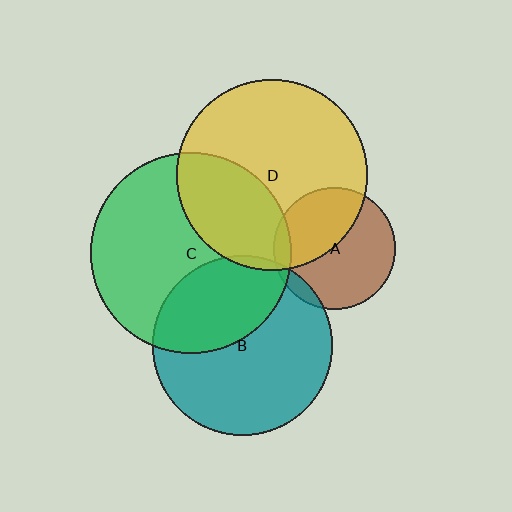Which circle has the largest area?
Circle C (green).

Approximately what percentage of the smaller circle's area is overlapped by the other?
Approximately 35%.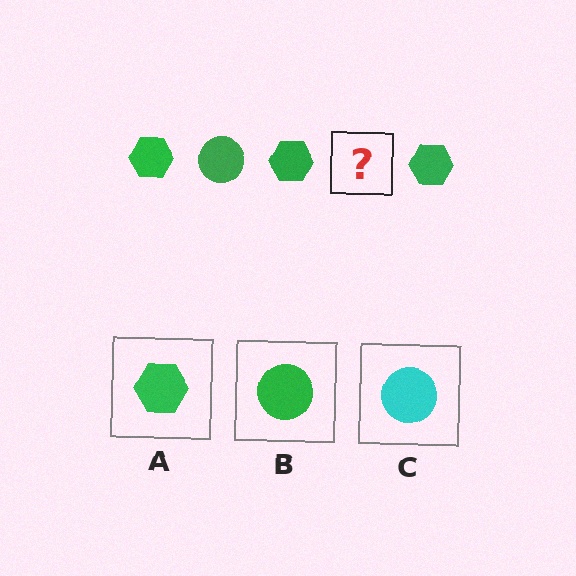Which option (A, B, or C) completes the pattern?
B.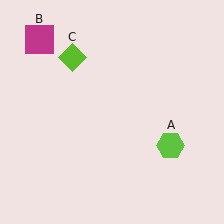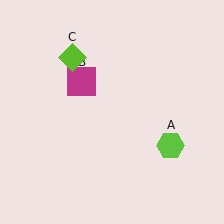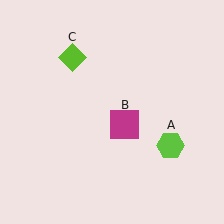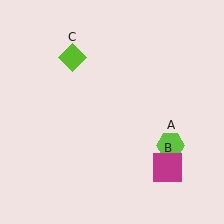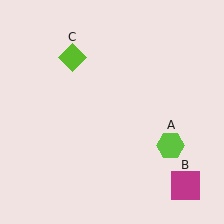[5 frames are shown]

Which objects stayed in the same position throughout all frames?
Lime hexagon (object A) and lime diamond (object C) remained stationary.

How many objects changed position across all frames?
1 object changed position: magenta square (object B).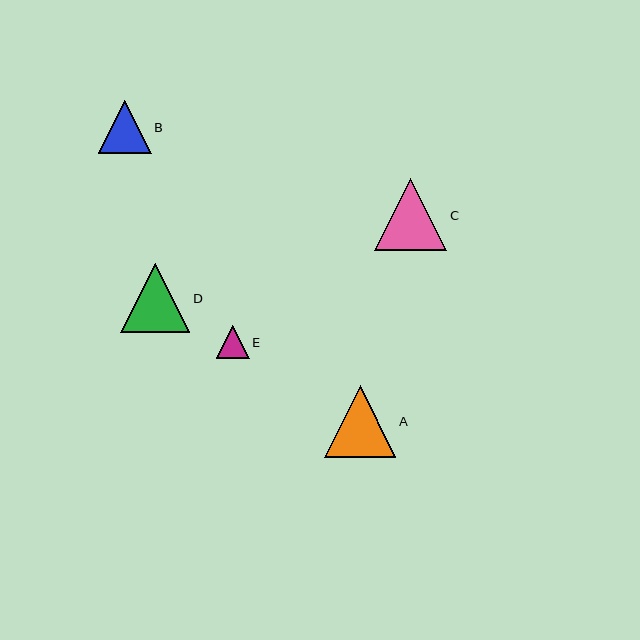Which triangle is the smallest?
Triangle E is the smallest with a size of approximately 33 pixels.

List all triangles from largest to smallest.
From largest to smallest: C, A, D, B, E.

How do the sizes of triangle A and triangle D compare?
Triangle A and triangle D are approximately the same size.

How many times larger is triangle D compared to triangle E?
Triangle D is approximately 2.1 times the size of triangle E.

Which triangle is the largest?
Triangle C is the largest with a size of approximately 72 pixels.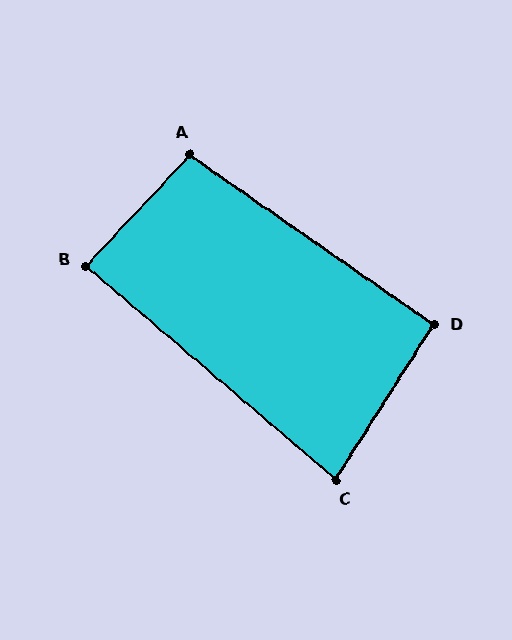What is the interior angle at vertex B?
Approximately 88 degrees (approximately right).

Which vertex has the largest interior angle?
A, at approximately 98 degrees.